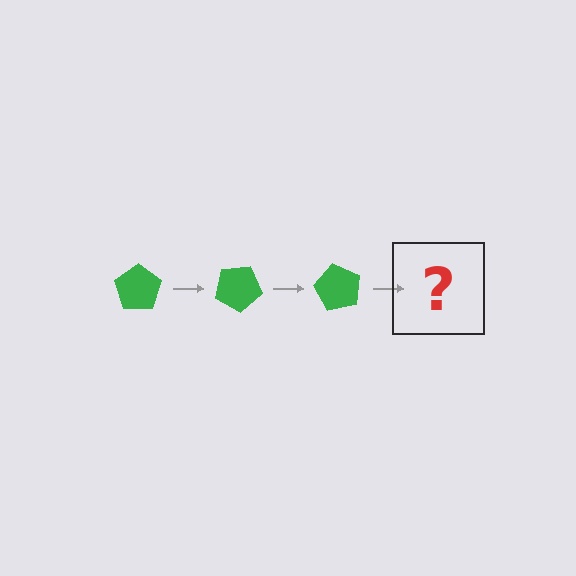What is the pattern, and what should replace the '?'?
The pattern is that the pentagon rotates 30 degrees each step. The '?' should be a green pentagon rotated 90 degrees.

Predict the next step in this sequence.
The next step is a green pentagon rotated 90 degrees.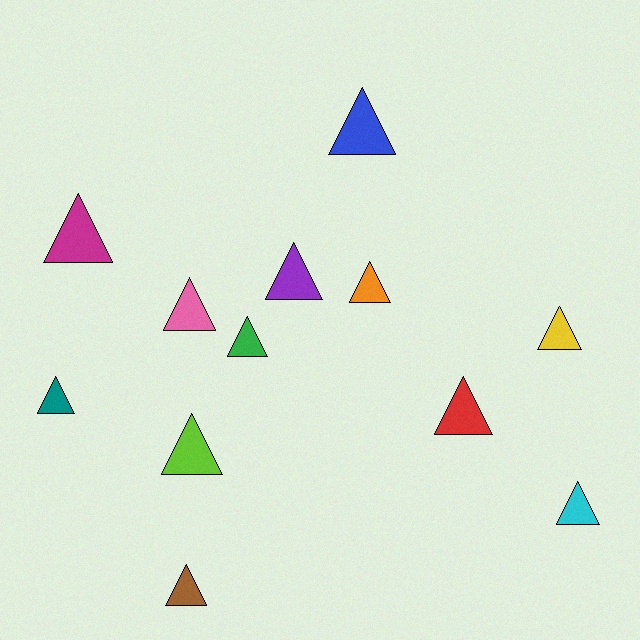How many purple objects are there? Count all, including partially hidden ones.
There is 1 purple object.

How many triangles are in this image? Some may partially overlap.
There are 12 triangles.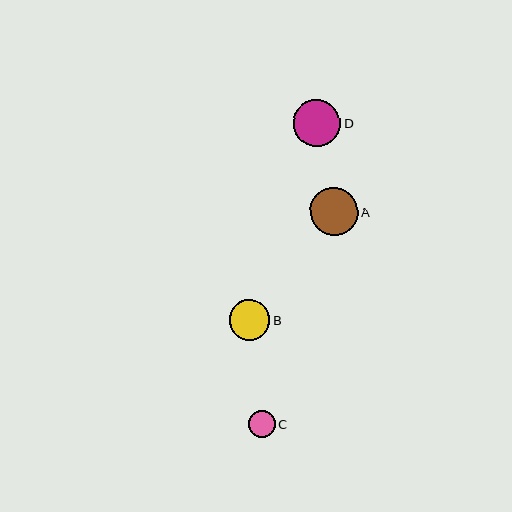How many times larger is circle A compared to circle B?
Circle A is approximately 1.2 times the size of circle B.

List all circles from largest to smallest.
From largest to smallest: A, D, B, C.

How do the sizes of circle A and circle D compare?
Circle A and circle D are approximately the same size.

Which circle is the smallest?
Circle C is the smallest with a size of approximately 27 pixels.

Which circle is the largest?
Circle A is the largest with a size of approximately 47 pixels.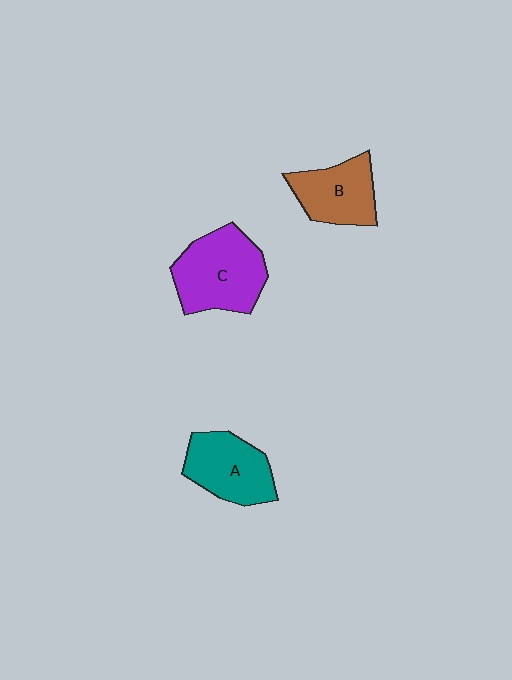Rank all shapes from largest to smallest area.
From largest to smallest: C (purple), A (teal), B (brown).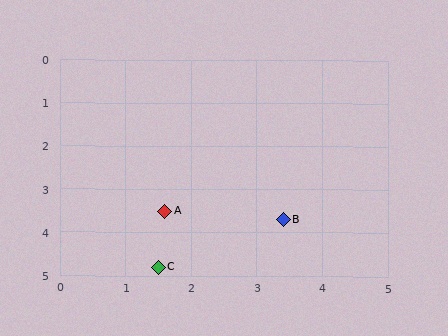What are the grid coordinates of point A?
Point A is at approximately (1.6, 3.5).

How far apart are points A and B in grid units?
Points A and B are about 1.8 grid units apart.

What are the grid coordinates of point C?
Point C is at approximately (1.5, 4.8).